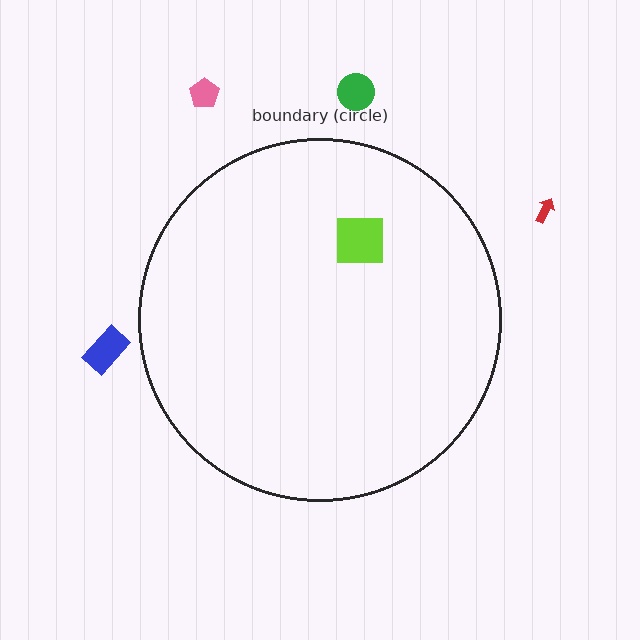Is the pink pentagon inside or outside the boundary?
Outside.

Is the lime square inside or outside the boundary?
Inside.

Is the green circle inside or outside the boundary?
Outside.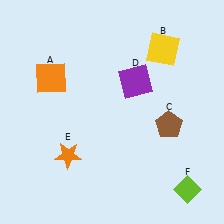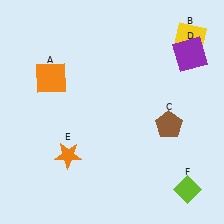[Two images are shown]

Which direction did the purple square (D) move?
The purple square (D) moved right.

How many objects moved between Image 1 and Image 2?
2 objects moved between the two images.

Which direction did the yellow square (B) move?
The yellow square (B) moved right.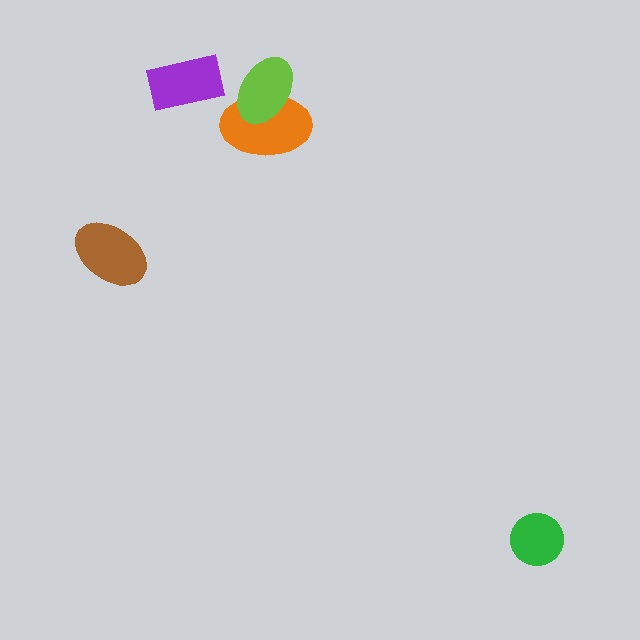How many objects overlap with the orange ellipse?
1 object overlaps with the orange ellipse.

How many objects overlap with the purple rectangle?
0 objects overlap with the purple rectangle.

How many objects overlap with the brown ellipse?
0 objects overlap with the brown ellipse.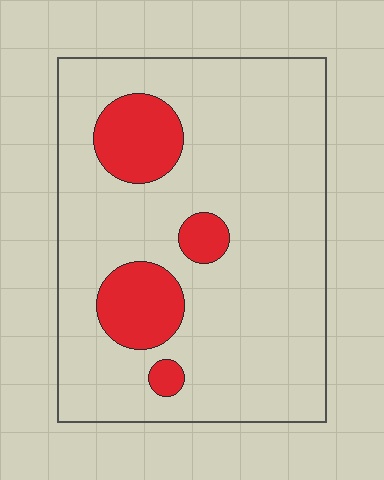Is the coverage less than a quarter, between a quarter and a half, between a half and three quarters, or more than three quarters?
Less than a quarter.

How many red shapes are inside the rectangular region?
4.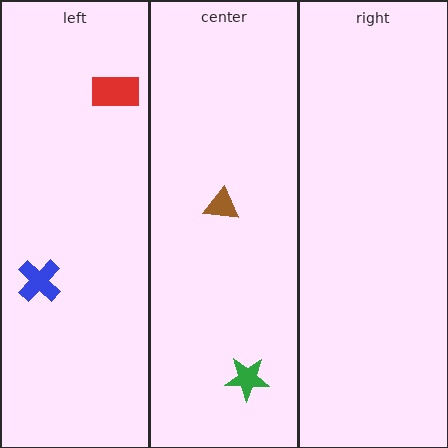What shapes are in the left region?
The blue cross, the red rectangle.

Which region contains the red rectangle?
The left region.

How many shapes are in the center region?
2.